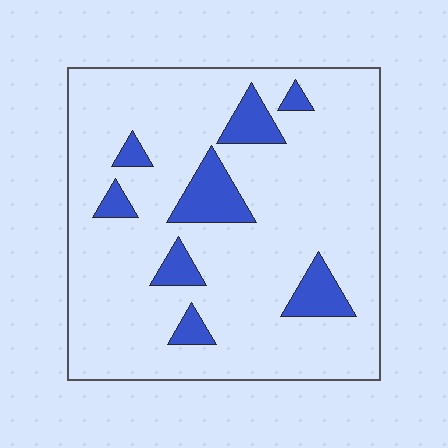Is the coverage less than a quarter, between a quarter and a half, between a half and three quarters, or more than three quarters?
Less than a quarter.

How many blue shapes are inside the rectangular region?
8.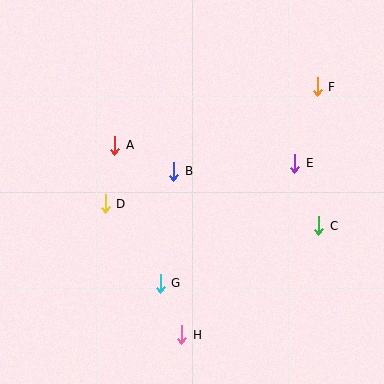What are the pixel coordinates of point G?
Point G is at (160, 283).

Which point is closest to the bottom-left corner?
Point H is closest to the bottom-left corner.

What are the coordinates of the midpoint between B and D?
The midpoint between B and D is at (139, 187).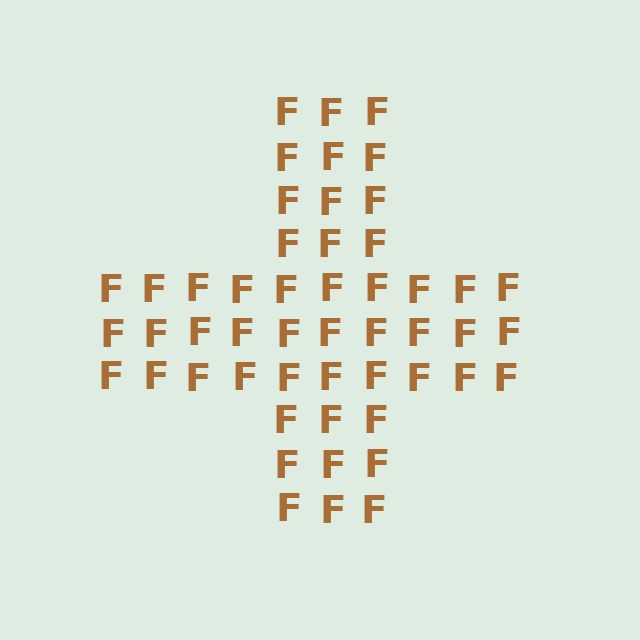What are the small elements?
The small elements are letter F's.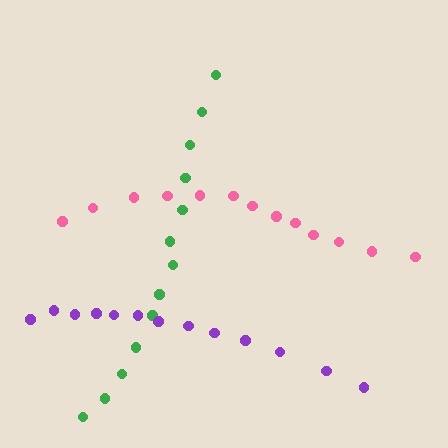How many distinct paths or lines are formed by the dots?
There are 3 distinct paths.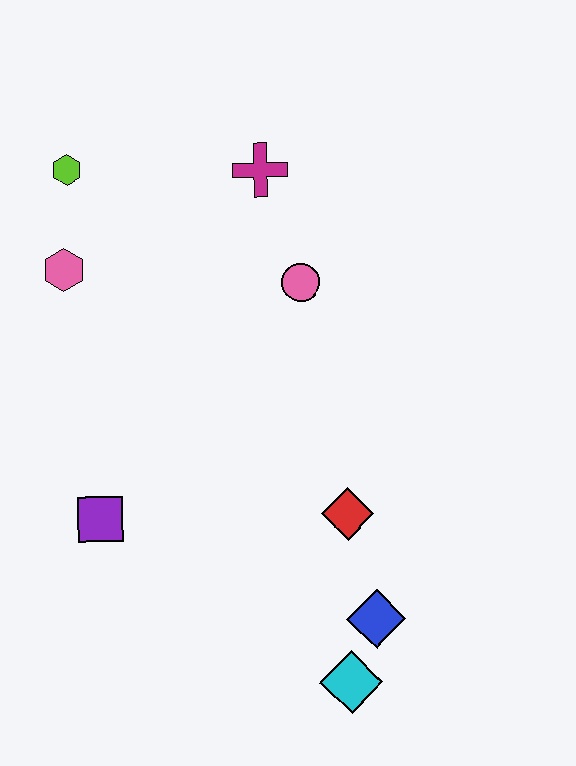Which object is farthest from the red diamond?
The lime hexagon is farthest from the red diamond.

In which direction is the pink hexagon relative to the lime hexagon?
The pink hexagon is below the lime hexagon.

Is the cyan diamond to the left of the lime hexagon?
No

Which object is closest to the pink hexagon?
The lime hexagon is closest to the pink hexagon.